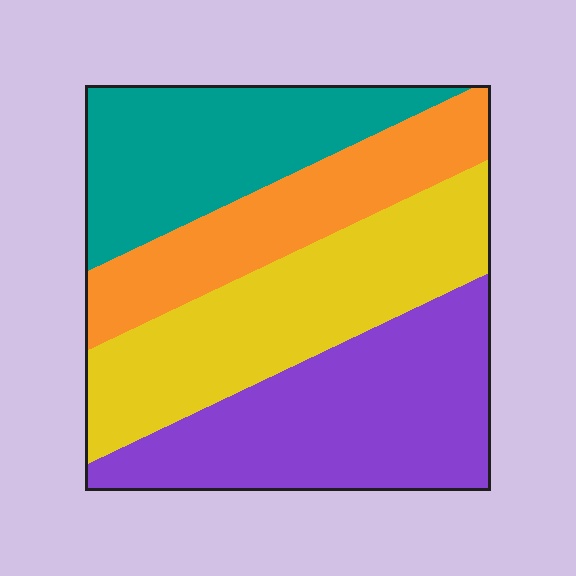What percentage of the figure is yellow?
Yellow takes up between a quarter and a half of the figure.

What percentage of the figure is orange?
Orange covers around 20% of the figure.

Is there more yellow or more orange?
Yellow.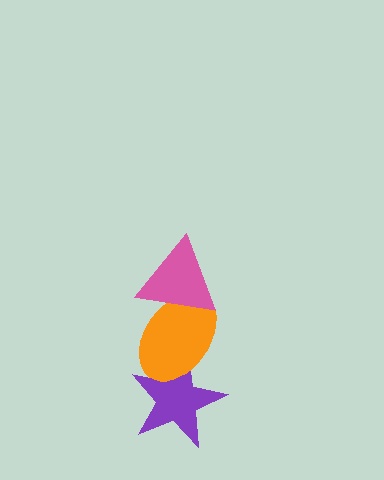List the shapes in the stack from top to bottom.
From top to bottom: the pink triangle, the orange ellipse, the purple star.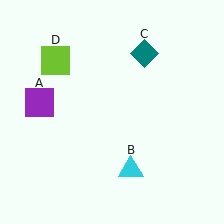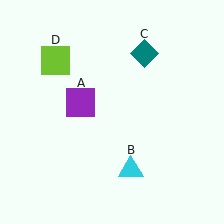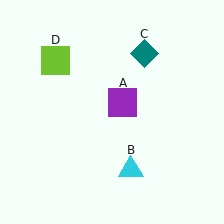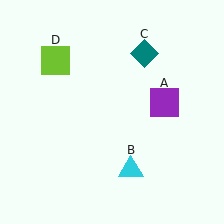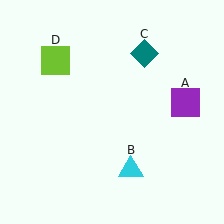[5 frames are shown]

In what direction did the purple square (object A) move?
The purple square (object A) moved right.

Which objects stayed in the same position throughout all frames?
Cyan triangle (object B) and teal diamond (object C) and lime square (object D) remained stationary.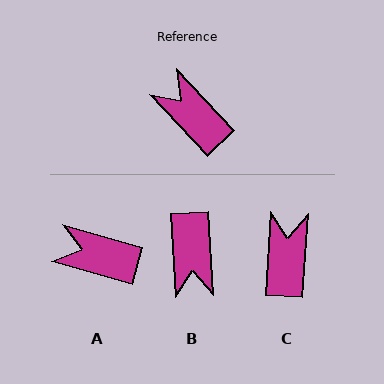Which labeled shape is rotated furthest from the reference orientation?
B, about 140 degrees away.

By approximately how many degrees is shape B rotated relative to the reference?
Approximately 140 degrees counter-clockwise.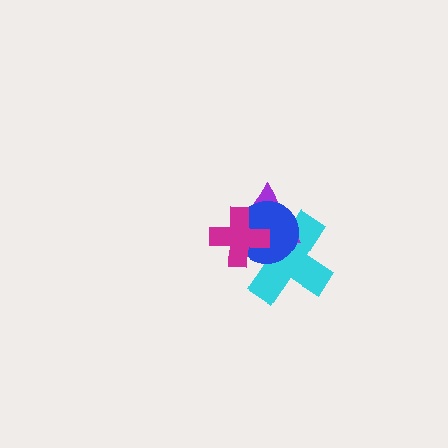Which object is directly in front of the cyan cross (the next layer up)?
The purple triangle is directly in front of the cyan cross.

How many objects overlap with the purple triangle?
3 objects overlap with the purple triangle.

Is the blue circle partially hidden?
Yes, it is partially covered by another shape.